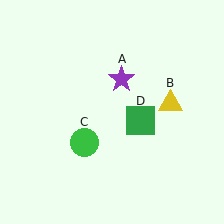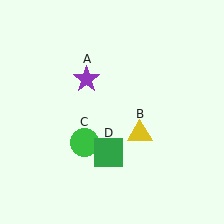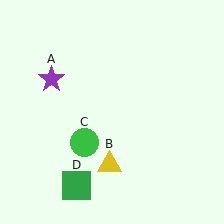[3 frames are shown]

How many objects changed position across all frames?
3 objects changed position: purple star (object A), yellow triangle (object B), green square (object D).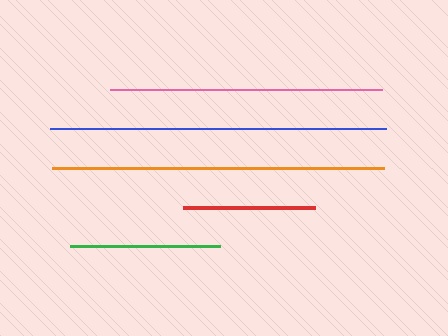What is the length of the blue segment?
The blue segment is approximately 336 pixels long.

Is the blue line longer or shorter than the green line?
The blue line is longer than the green line.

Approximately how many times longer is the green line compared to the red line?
The green line is approximately 1.1 times the length of the red line.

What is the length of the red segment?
The red segment is approximately 132 pixels long.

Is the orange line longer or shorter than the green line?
The orange line is longer than the green line.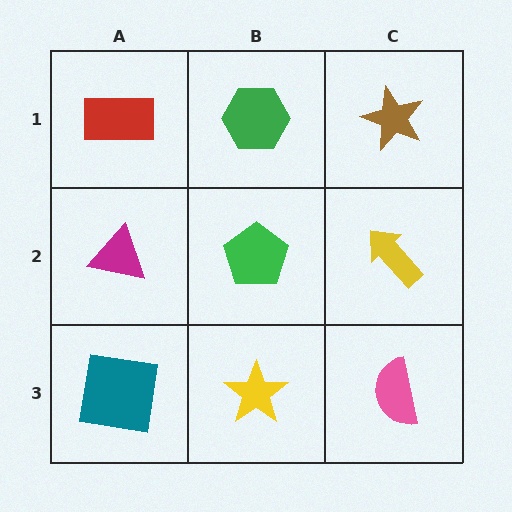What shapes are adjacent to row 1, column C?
A yellow arrow (row 2, column C), a green hexagon (row 1, column B).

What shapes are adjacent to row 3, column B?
A green pentagon (row 2, column B), a teal square (row 3, column A), a pink semicircle (row 3, column C).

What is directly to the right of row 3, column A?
A yellow star.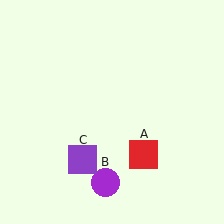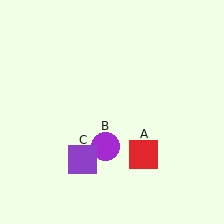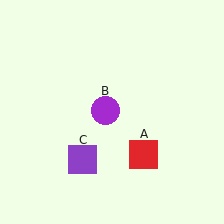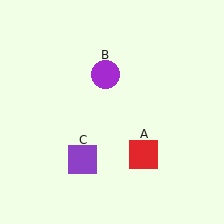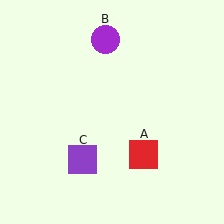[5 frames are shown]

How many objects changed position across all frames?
1 object changed position: purple circle (object B).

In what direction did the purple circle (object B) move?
The purple circle (object B) moved up.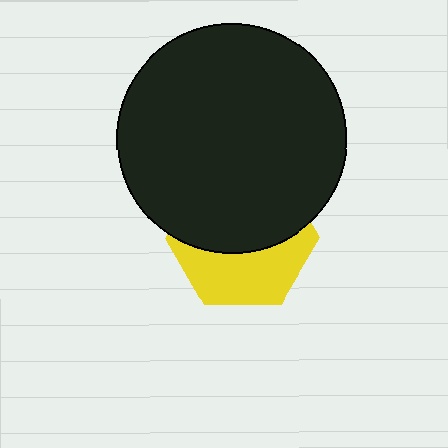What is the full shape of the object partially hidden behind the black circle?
The partially hidden object is a yellow hexagon.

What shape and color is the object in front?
The object in front is a black circle.